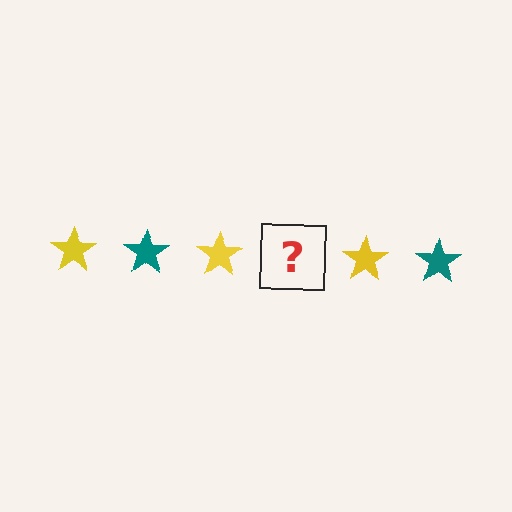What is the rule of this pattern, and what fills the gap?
The rule is that the pattern cycles through yellow, teal stars. The gap should be filled with a teal star.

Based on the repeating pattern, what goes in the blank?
The blank should be a teal star.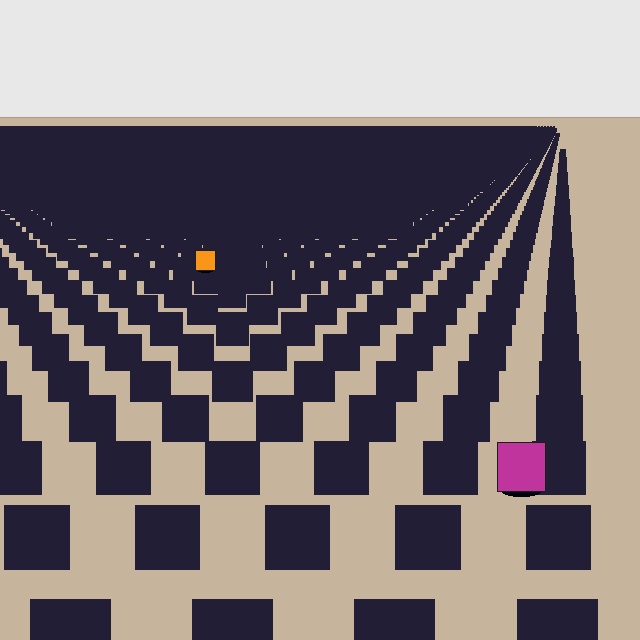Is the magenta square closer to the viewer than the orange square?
Yes. The magenta square is closer — you can tell from the texture gradient: the ground texture is coarser near it.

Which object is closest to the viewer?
The magenta square is closest. The texture marks near it are larger and more spread out.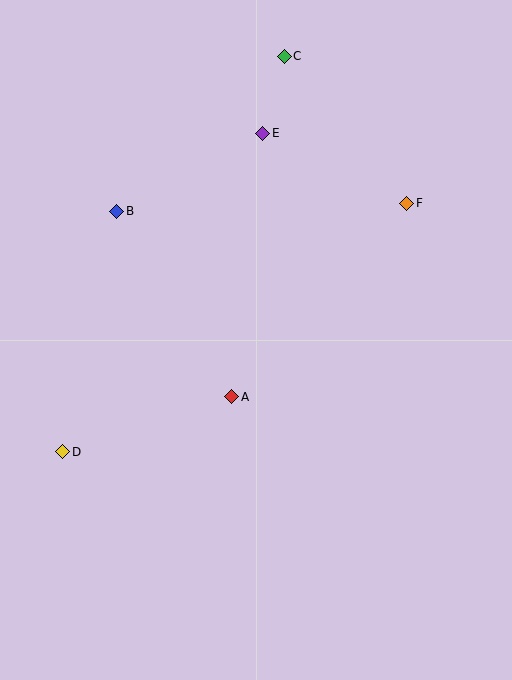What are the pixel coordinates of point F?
Point F is at (407, 203).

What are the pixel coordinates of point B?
Point B is at (117, 211).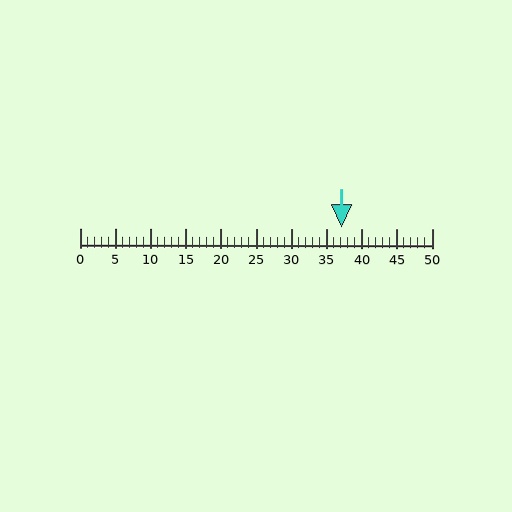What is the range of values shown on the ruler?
The ruler shows values from 0 to 50.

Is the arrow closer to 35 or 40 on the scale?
The arrow is closer to 35.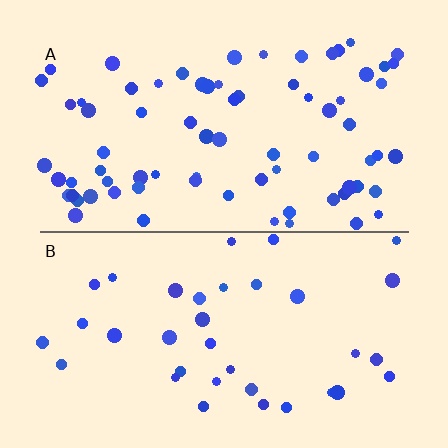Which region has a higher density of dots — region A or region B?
A (the top).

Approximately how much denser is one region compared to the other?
Approximately 2.1× — region A over region B.